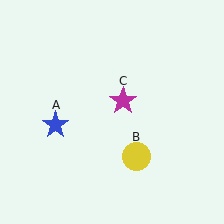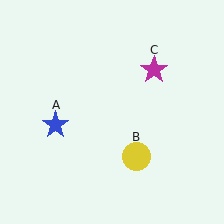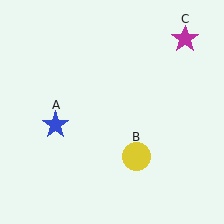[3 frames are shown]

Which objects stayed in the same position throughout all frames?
Blue star (object A) and yellow circle (object B) remained stationary.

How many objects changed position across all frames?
1 object changed position: magenta star (object C).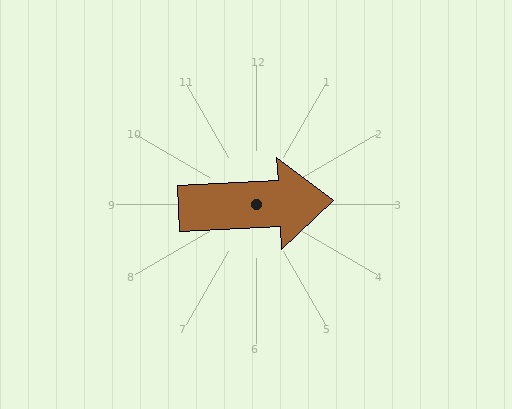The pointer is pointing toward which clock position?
Roughly 3 o'clock.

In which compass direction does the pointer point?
East.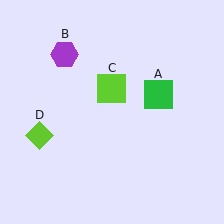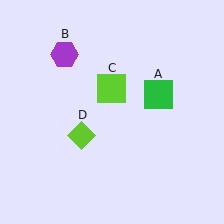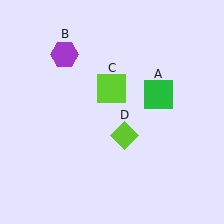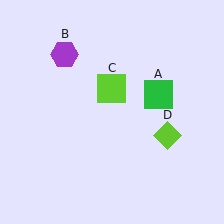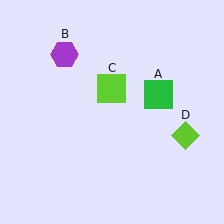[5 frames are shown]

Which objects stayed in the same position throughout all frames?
Green square (object A) and purple hexagon (object B) and lime square (object C) remained stationary.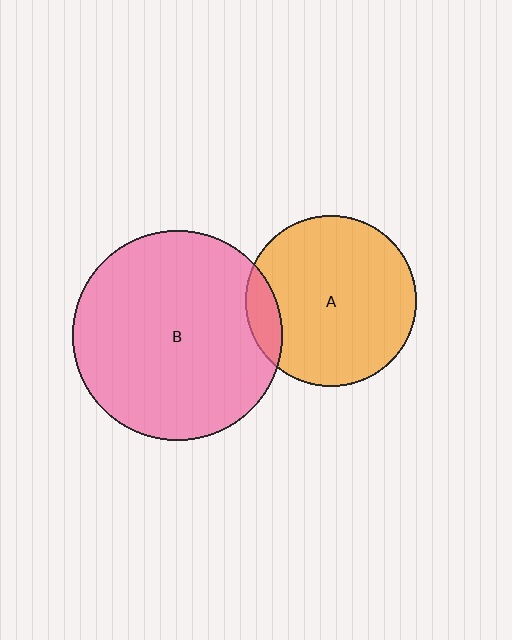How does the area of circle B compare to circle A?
Approximately 1.5 times.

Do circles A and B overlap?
Yes.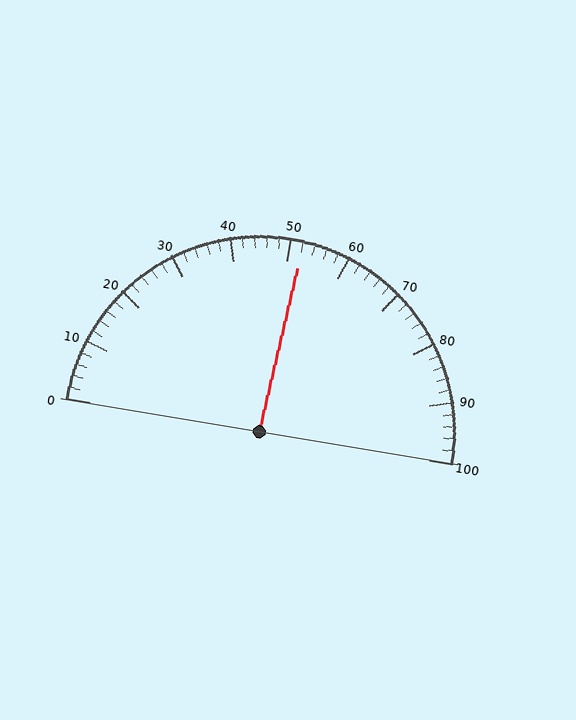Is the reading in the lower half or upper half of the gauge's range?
The reading is in the upper half of the range (0 to 100).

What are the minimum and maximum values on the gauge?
The gauge ranges from 0 to 100.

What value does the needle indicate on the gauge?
The needle indicates approximately 52.